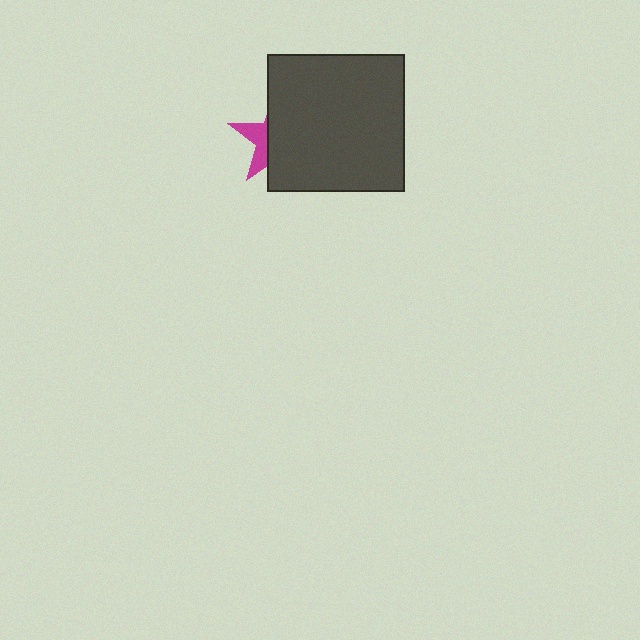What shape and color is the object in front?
The object in front is a dark gray square.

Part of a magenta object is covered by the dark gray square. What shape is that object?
It is a star.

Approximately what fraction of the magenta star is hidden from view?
Roughly 68% of the magenta star is hidden behind the dark gray square.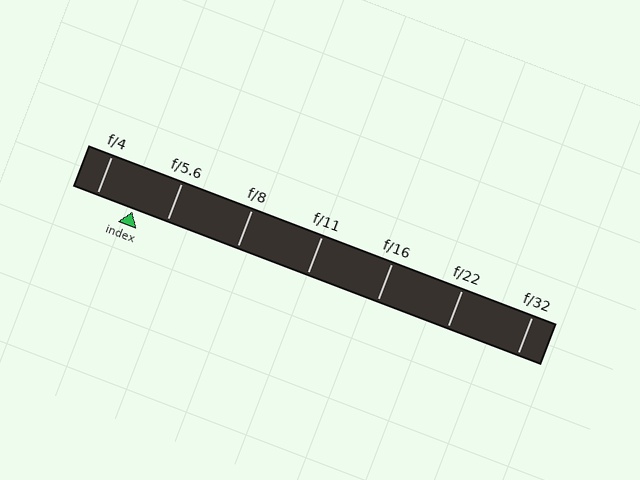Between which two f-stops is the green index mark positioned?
The index mark is between f/4 and f/5.6.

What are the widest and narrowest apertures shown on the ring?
The widest aperture shown is f/4 and the narrowest is f/32.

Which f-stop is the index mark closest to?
The index mark is closest to f/5.6.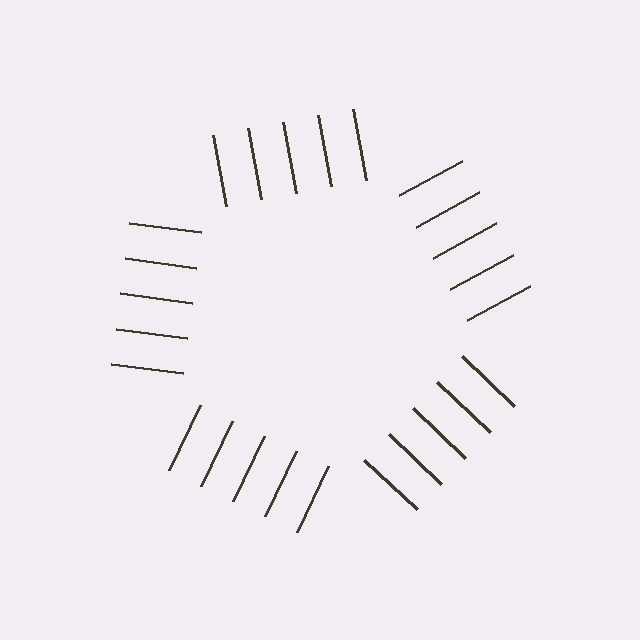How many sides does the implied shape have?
5 sides — the line-ends trace a pentagon.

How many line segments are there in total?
25 — 5 along each of the 5 edges.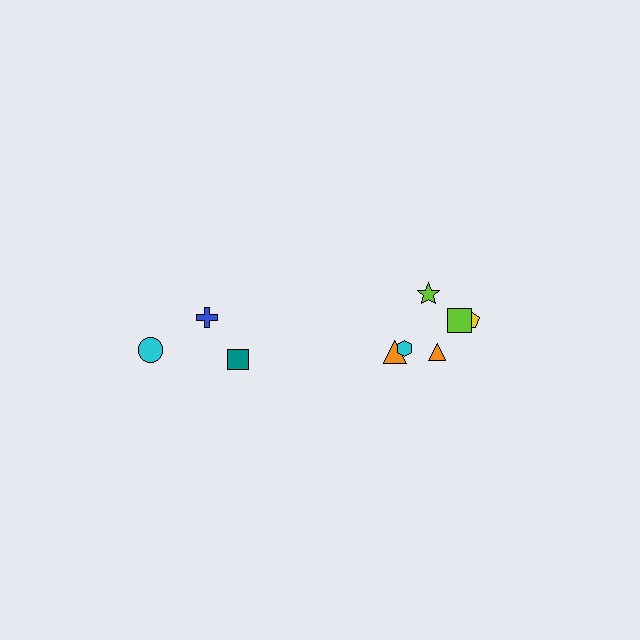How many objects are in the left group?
There are 3 objects.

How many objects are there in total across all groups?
There are 9 objects.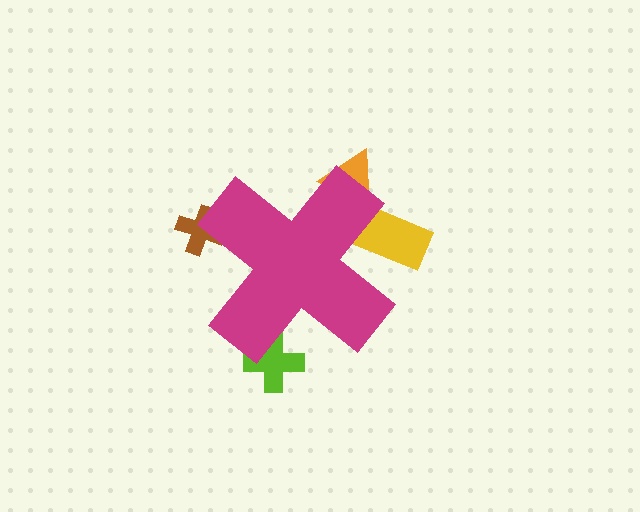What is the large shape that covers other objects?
A magenta cross.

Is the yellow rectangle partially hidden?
Yes, the yellow rectangle is partially hidden behind the magenta cross.